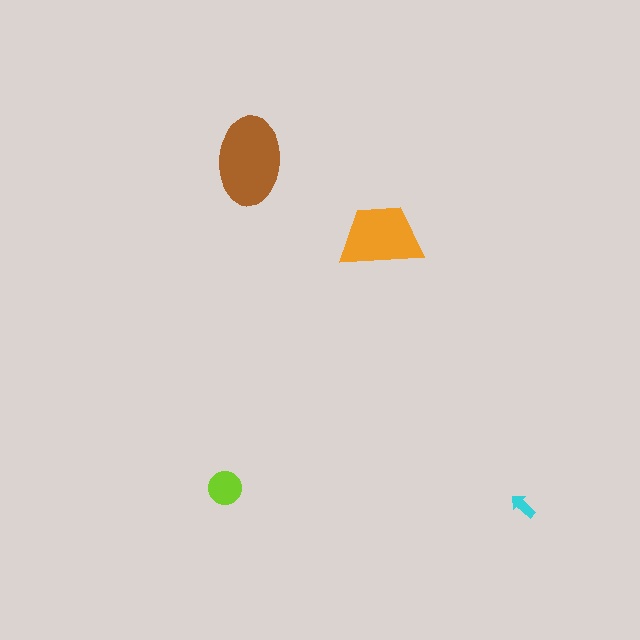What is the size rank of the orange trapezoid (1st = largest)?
2nd.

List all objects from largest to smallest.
The brown ellipse, the orange trapezoid, the lime circle, the cyan arrow.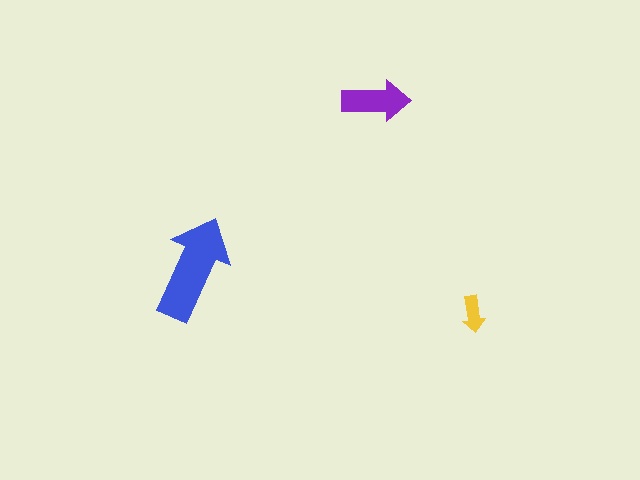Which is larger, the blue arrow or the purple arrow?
The blue one.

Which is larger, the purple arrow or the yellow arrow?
The purple one.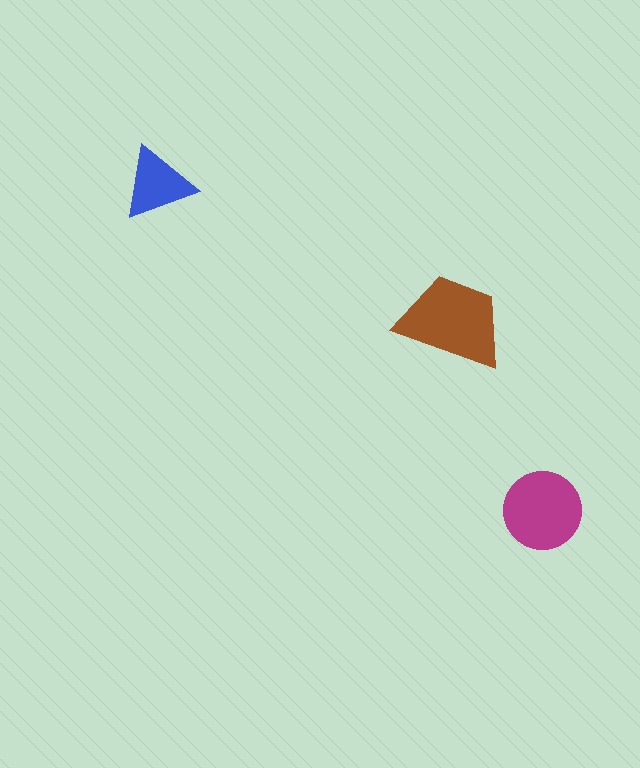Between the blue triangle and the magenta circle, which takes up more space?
The magenta circle.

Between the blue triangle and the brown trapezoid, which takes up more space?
The brown trapezoid.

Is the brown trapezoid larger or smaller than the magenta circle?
Larger.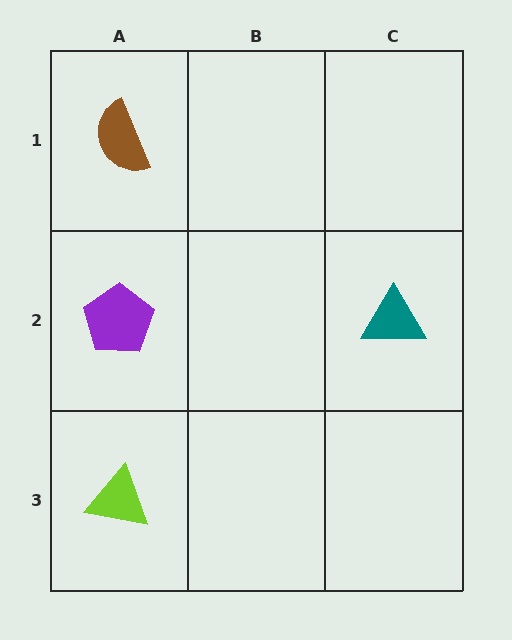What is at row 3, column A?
A lime triangle.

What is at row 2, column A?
A purple pentagon.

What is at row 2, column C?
A teal triangle.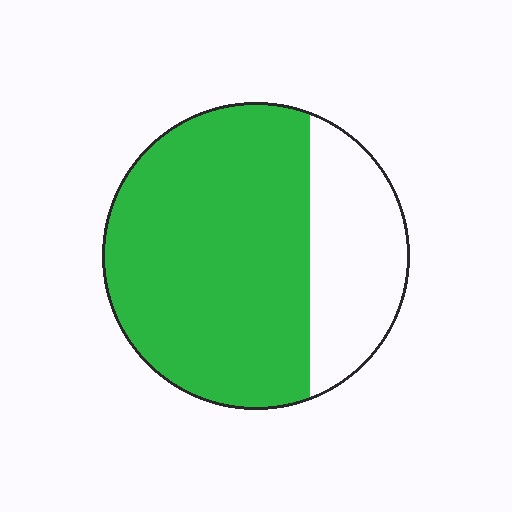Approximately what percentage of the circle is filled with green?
Approximately 70%.